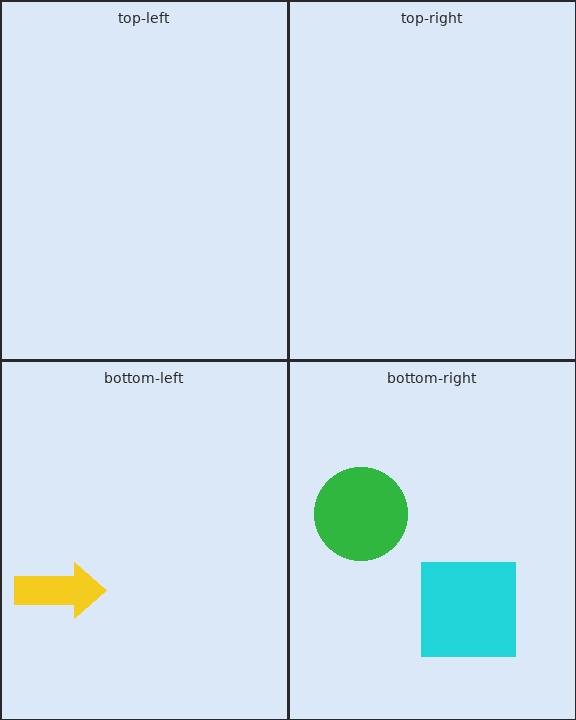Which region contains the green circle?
The bottom-right region.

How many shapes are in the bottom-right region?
2.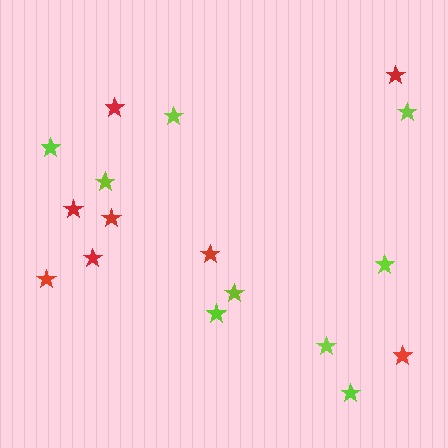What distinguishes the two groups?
There are 2 groups: one group of lime stars (9) and one group of red stars (8).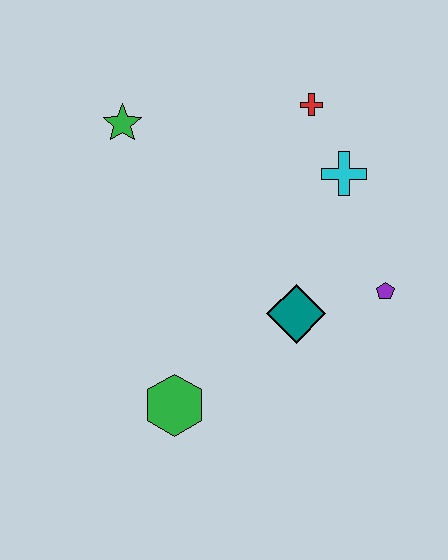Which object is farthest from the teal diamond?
The green star is farthest from the teal diamond.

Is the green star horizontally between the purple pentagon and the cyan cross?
No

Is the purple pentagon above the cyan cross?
No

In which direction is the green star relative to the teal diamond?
The green star is above the teal diamond.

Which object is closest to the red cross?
The cyan cross is closest to the red cross.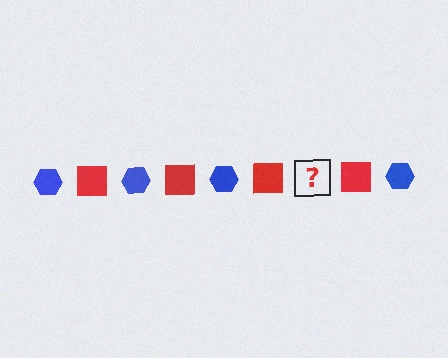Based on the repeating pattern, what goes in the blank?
The blank should be a blue hexagon.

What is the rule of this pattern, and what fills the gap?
The rule is that the pattern alternates between blue hexagon and red square. The gap should be filled with a blue hexagon.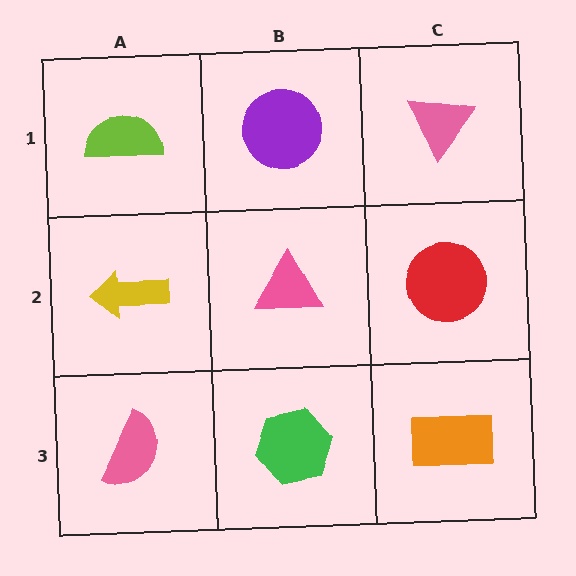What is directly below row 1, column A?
A yellow arrow.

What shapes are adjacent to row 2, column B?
A purple circle (row 1, column B), a green hexagon (row 3, column B), a yellow arrow (row 2, column A), a red circle (row 2, column C).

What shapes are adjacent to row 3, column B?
A pink triangle (row 2, column B), a pink semicircle (row 3, column A), an orange rectangle (row 3, column C).